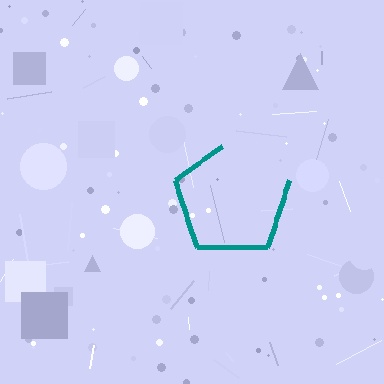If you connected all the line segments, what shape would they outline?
They would outline a pentagon.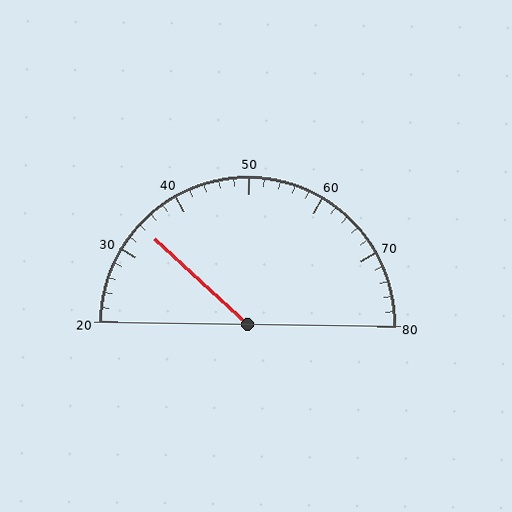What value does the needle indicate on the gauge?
The needle indicates approximately 34.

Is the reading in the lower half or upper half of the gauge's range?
The reading is in the lower half of the range (20 to 80).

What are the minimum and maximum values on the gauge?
The gauge ranges from 20 to 80.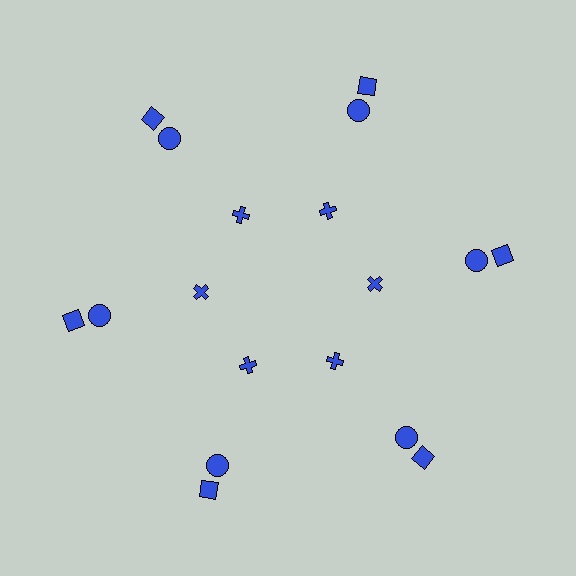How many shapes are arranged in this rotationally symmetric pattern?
There are 18 shapes, arranged in 6 groups of 3.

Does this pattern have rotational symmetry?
Yes, this pattern has 6-fold rotational symmetry. It looks the same after rotating 60 degrees around the center.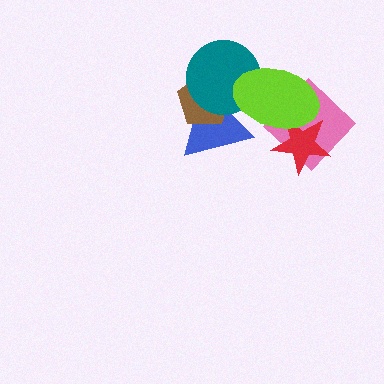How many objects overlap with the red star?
2 objects overlap with the red star.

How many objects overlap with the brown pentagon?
2 objects overlap with the brown pentagon.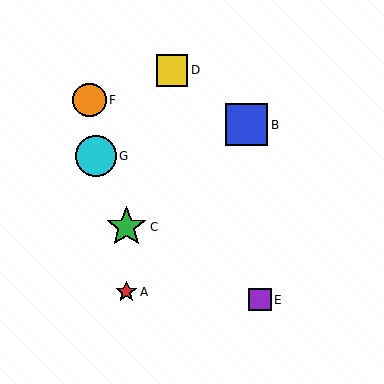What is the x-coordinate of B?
Object B is at x≈246.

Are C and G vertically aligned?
No, C is at x≈126 and G is at x≈96.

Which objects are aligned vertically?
Objects A, C are aligned vertically.